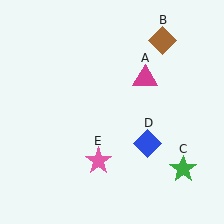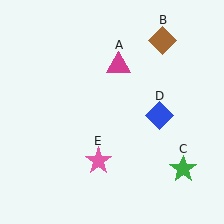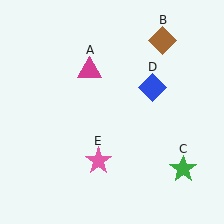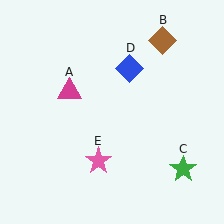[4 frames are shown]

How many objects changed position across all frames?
2 objects changed position: magenta triangle (object A), blue diamond (object D).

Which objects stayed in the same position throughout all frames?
Brown diamond (object B) and green star (object C) and pink star (object E) remained stationary.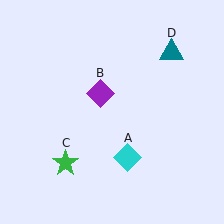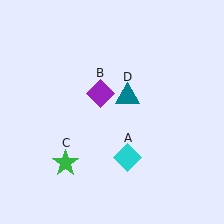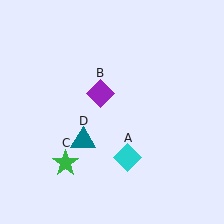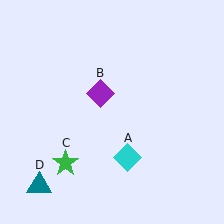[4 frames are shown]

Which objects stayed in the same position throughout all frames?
Cyan diamond (object A) and purple diamond (object B) and green star (object C) remained stationary.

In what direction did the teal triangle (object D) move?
The teal triangle (object D) moved down and to the left.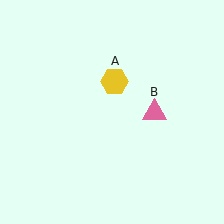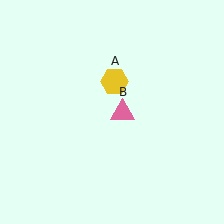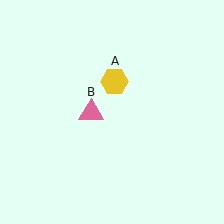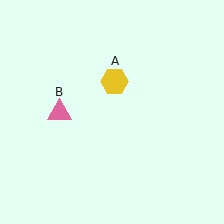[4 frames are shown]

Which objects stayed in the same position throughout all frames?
Yellow hexagon (object A) remained stationary.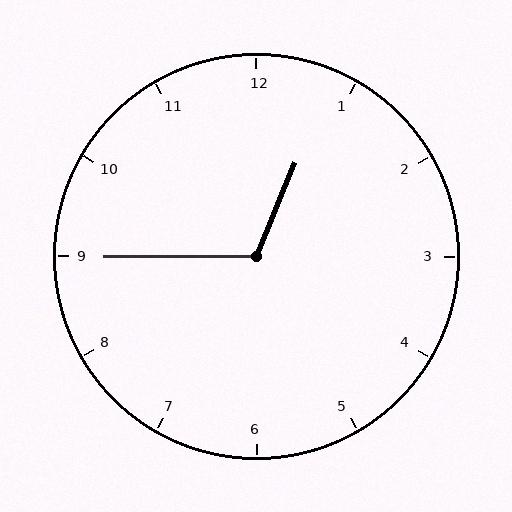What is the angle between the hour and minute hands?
Approximately 112 degrees.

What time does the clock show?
12:45.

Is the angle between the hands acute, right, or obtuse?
It is obtuse.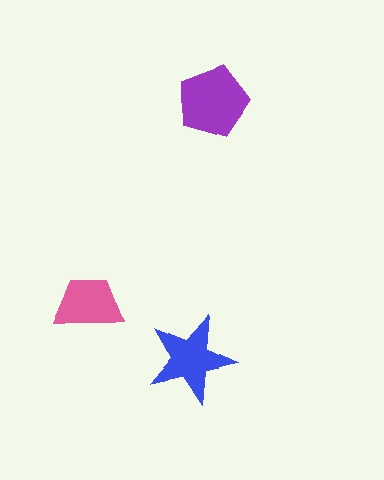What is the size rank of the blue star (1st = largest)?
2nd.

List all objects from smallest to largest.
The pink trapezoid, the blue star, the purple pentagon.